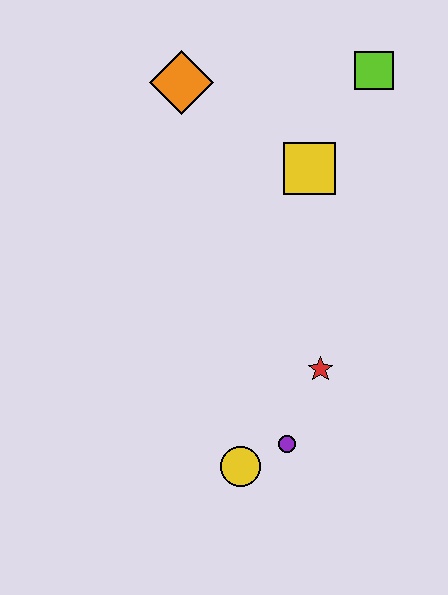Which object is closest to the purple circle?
The yellow circle is closest to the purple circle.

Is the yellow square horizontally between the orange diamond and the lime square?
Yes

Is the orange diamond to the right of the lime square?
No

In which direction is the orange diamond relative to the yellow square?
The orange diamond is to the left of the yellow square.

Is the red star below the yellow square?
Yes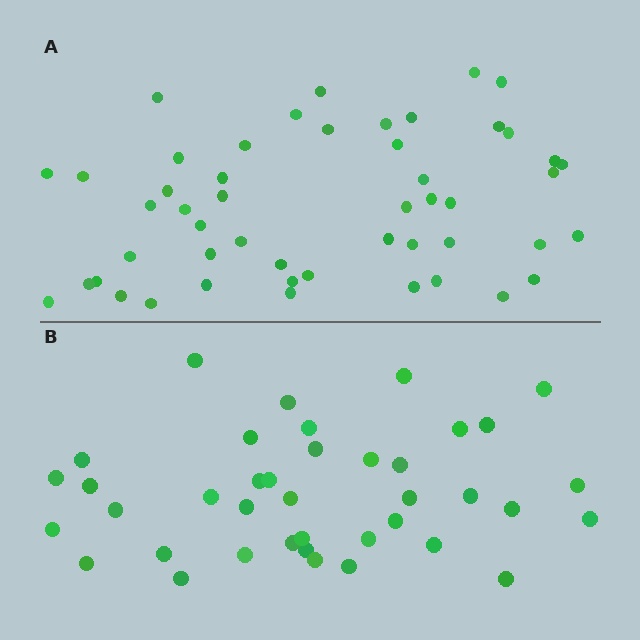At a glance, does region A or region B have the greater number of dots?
Region A (the top region) has more dots.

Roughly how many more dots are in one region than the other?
Region A has roughly 12 or so more dots than region B.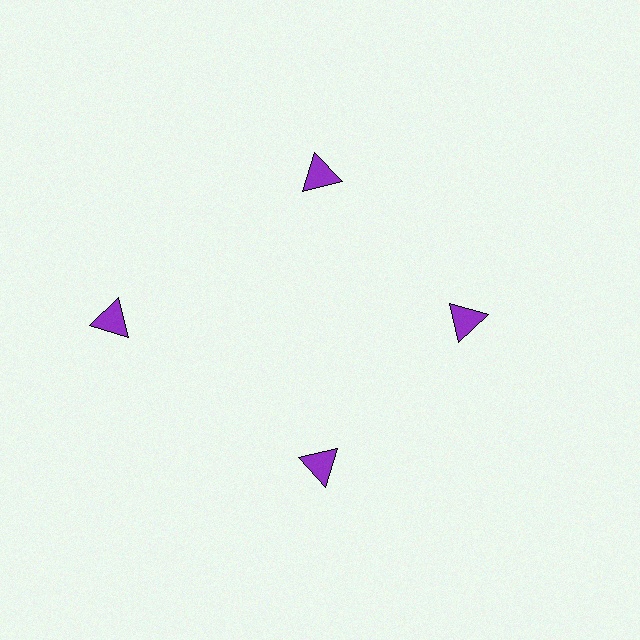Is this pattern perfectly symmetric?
No. The 4 purple triangles are arranged in a ring, but one element near the 9 o'clock position is pushed outward from the center, breaking the 4-fold rotational symmetry.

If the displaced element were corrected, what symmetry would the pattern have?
It would have 4-fold rotational symmetry — the pattern would map onto itself every 90 degrees.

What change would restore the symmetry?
The symmetry would be restored by moving it inward, back onto the ring so that all 4 triangles sit at equal angles and equal distance from the center.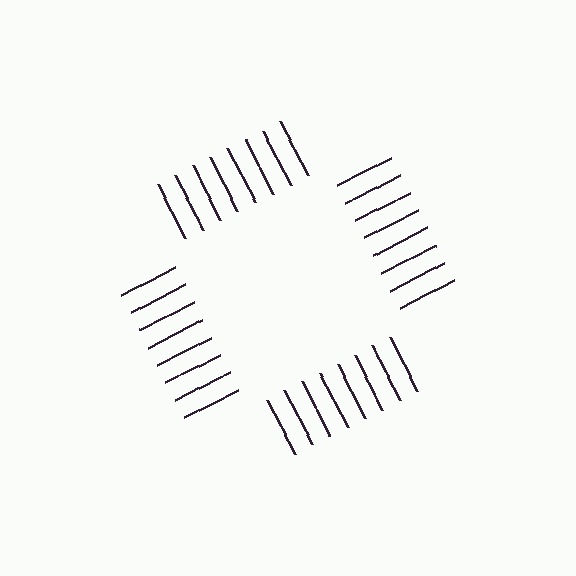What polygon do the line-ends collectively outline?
An illusory square — the line segments terminate on its edges but no continuous stroke is drawn.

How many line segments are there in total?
32 — 8 along each of the 4 edges.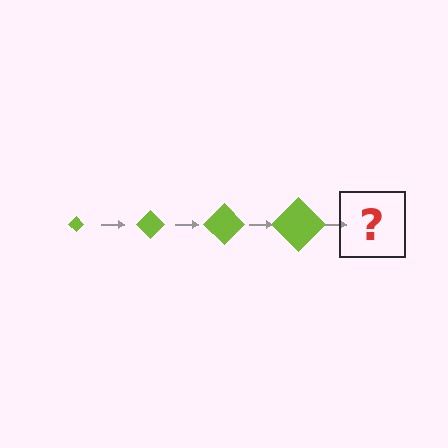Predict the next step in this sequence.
The next step is a lime diamond, larger than the previous one.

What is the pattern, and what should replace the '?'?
The pattern is that the diamond gets progressively larger each step. The '?' should be a lime diamond, larger than the previous one.